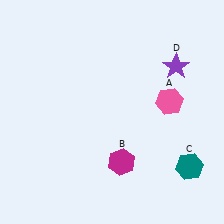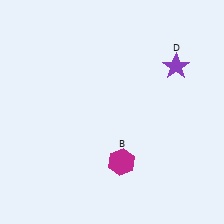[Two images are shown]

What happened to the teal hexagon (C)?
The teal hexagon (C) was removed in Image 2. It was in the bottom-right area of Image 1.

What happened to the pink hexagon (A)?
The pink hexagon (A) was removed in Image 2. It was in the top-right area of Image 1.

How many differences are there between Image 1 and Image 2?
There are 2 differences between the two images.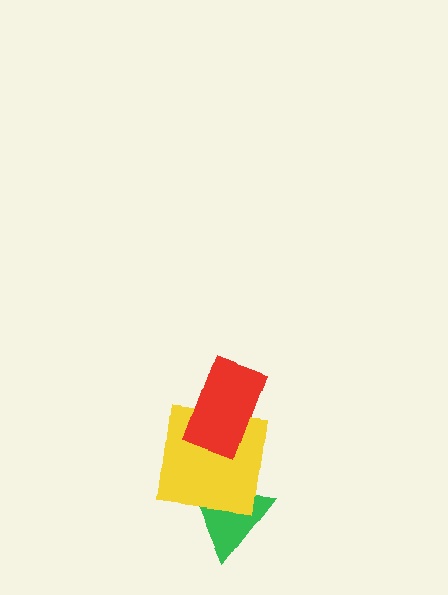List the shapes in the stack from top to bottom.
From top to bottom: the red rectangle, the yellow square, the green triangle.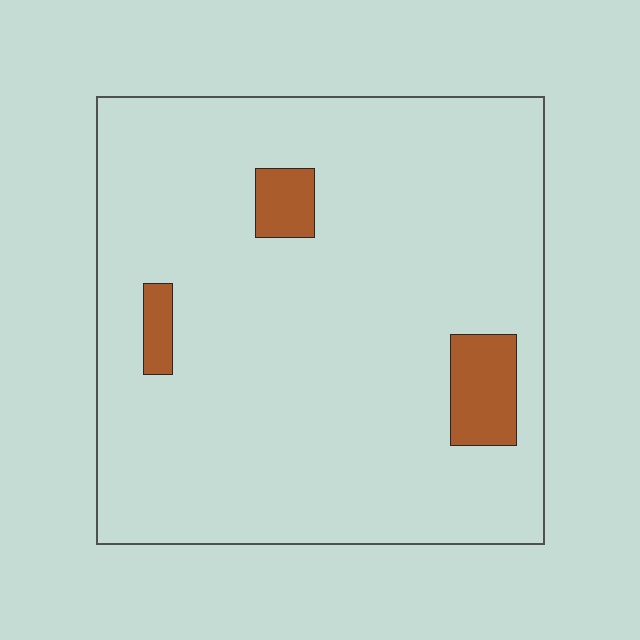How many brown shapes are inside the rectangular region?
3.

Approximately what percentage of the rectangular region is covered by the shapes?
Approximately 5%.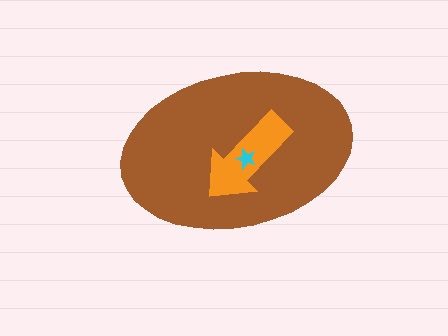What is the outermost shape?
The brown ellipse.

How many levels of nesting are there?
3.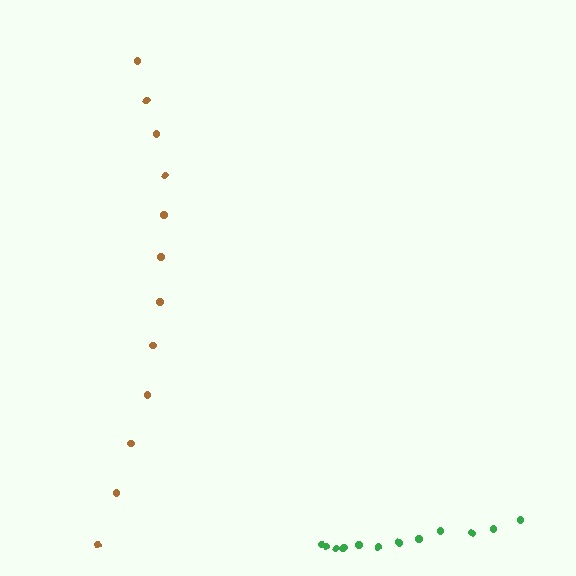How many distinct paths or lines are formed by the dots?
There are 2 distinct paths.